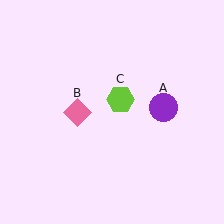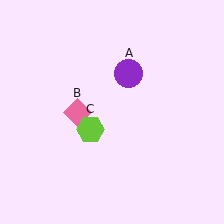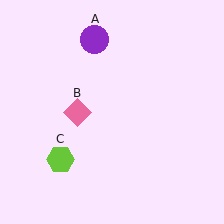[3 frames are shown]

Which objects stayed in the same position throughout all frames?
Pink diamond (object B) remained stationary.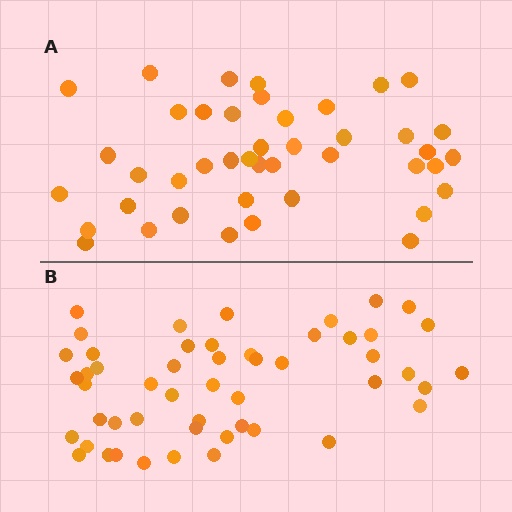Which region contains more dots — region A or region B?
Region B (the bottom region) has more dots.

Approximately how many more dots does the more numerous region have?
Region B has roughly 8 or so more dots than region A.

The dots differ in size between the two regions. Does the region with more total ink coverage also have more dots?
No. Region A has more total ink coverage because its dots are larger, but region B actually contains more individual dots. Total area can be misleading — the number of items is what matters here.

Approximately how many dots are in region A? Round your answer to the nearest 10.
About 40 dots. (The exact count is 43, which rounds to 40.)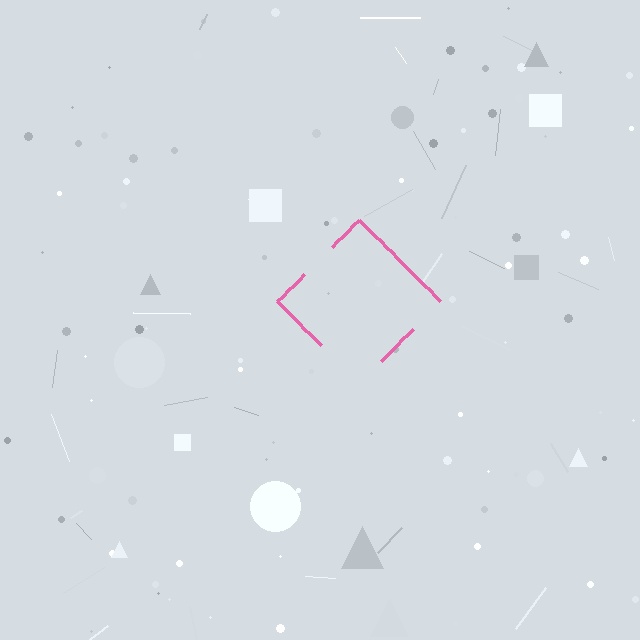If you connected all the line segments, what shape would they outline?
They would outline a diamond.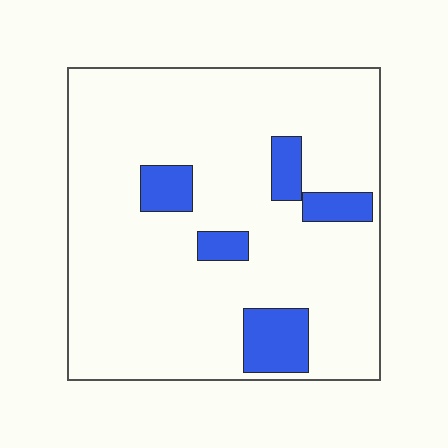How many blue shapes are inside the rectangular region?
5.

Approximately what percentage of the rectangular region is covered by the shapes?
Approximately 15%.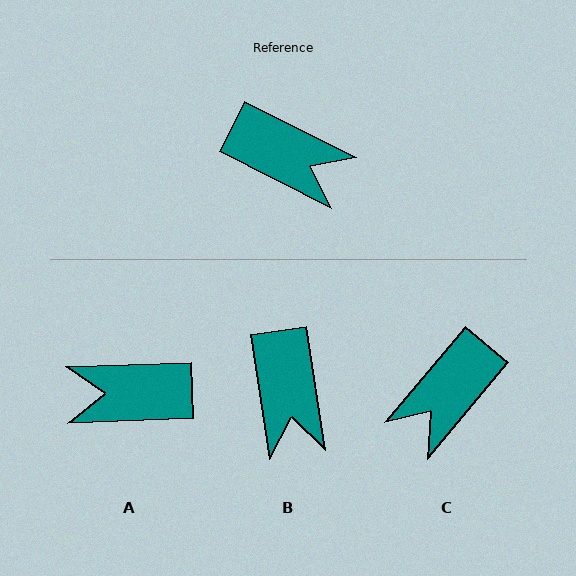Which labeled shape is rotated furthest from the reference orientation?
A, about 151 degrees away.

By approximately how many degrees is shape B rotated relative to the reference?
Approximately 54 degrees clockwise.